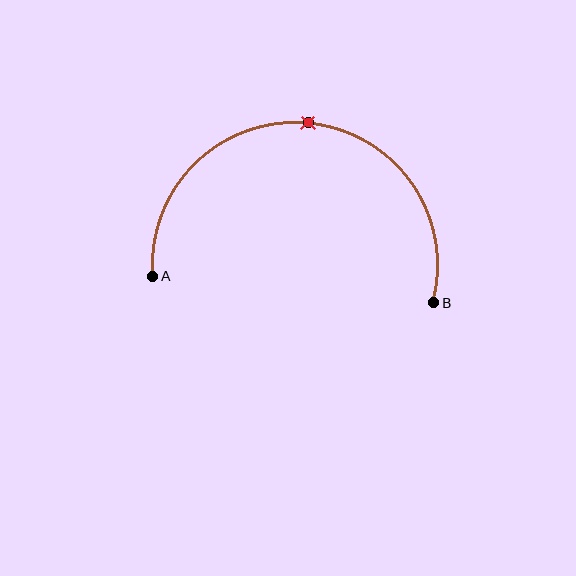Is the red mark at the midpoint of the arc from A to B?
Yes. The red mark lies on the arc at equal arc-length from both A and B — it is the arc midpoint.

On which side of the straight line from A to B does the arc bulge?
The arc bulges above the straight line connecting A and B.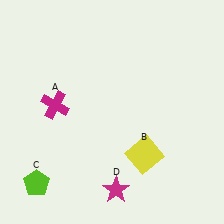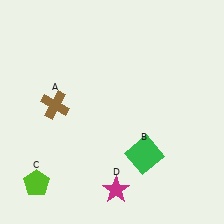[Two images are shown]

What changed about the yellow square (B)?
In Image 1, B is yellow. In Image 2, it changed to green.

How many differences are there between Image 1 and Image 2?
There are 2 differences between the two images.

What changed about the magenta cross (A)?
In Image 1, A is magenta. In Image 2, it changed to brown.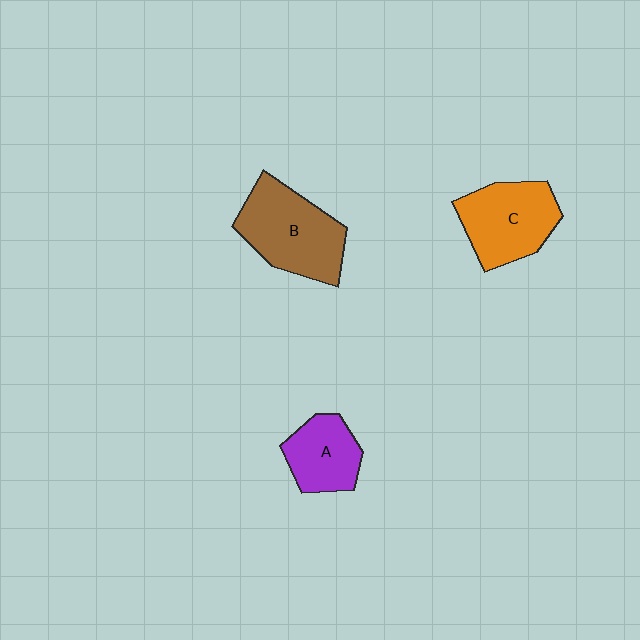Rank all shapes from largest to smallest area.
From largest to smallest: B (brown), C (orange), A (purple).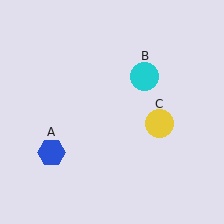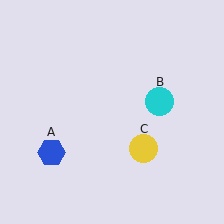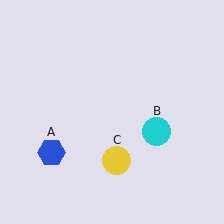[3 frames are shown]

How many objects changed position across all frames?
2 objects changed position: cyan circle (object B), yellow circle (object C).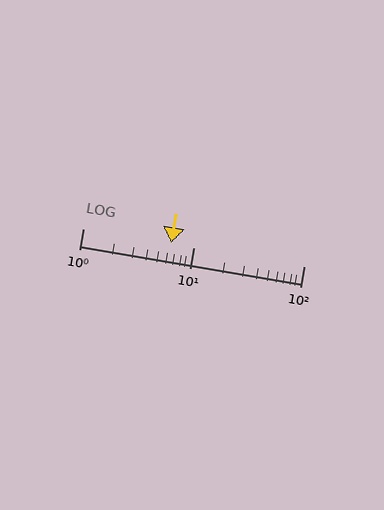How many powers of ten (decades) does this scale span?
The scale spans 2 decades, from 1 to 100.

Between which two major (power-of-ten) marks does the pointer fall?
The pointer is between 1 and 10.